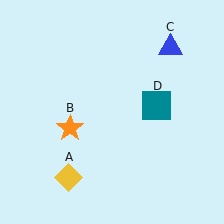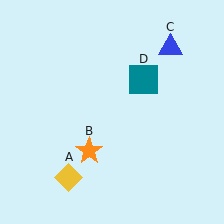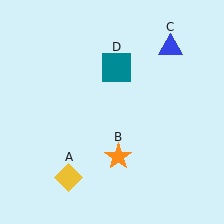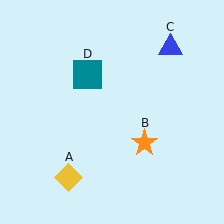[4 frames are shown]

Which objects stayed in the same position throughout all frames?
Yellow diamond (object A) and blue triangle (object C) remained stationary.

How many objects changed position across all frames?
2 objects changed position: orange star (object B), teal square (object D).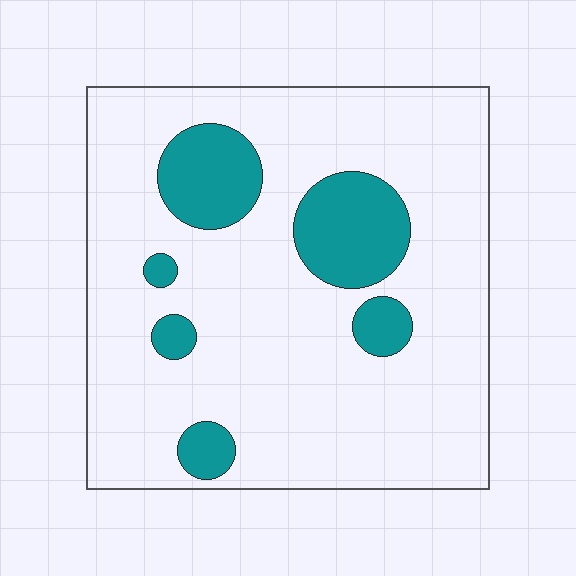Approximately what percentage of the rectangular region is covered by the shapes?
Approximately 15%.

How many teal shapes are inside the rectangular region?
6.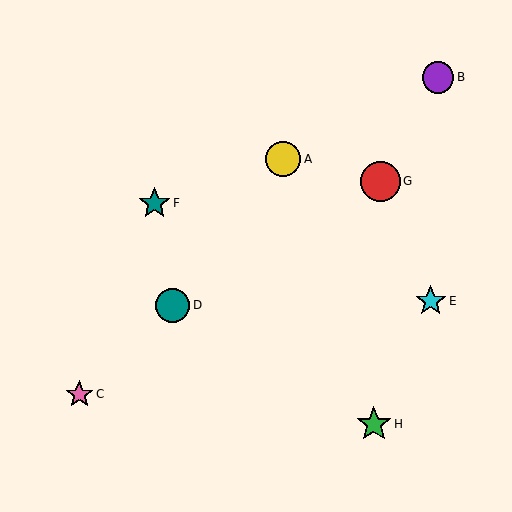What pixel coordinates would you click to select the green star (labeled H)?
Click at (374, 424) to select the green star H.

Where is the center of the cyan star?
The center of the cyan star is at (431, 301).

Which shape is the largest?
The red circle (labeled G) is the largest.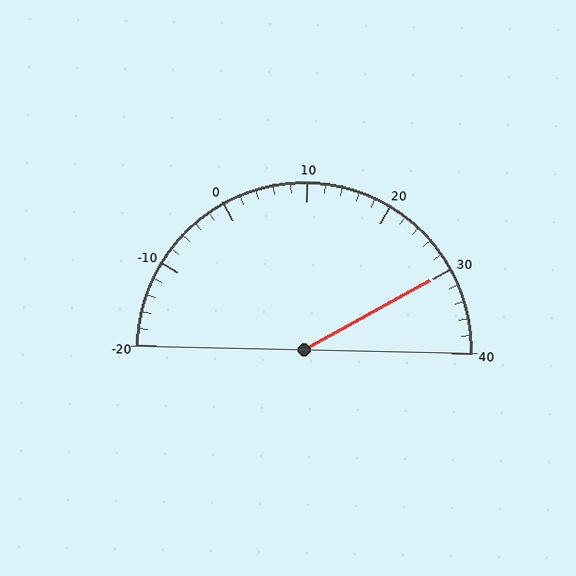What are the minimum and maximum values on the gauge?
The gauge ranges from -20 to 40.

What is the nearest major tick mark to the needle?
The nearest major tick mark is 30.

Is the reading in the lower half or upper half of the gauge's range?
The reading is in the upper half of the range (-20 to 40).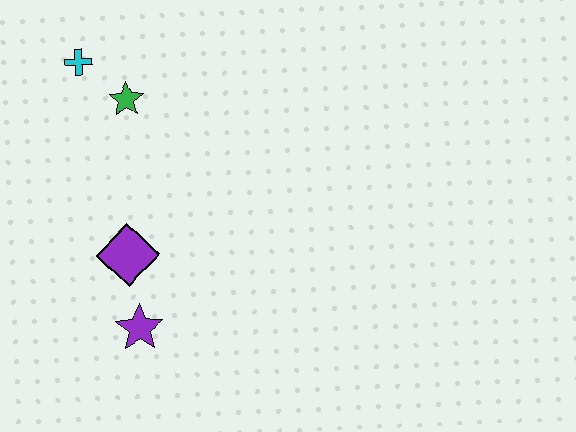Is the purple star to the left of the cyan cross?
No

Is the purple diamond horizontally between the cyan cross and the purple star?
Yes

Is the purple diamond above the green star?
No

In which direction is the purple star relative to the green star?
The purple star is below the green star.